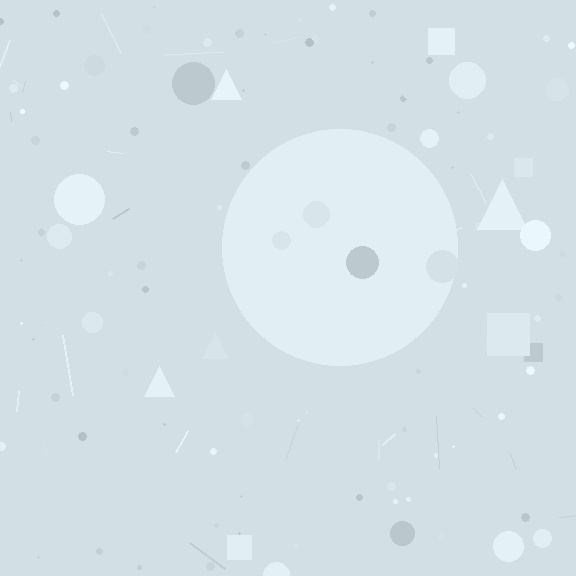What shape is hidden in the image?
A circle is hidden in the image.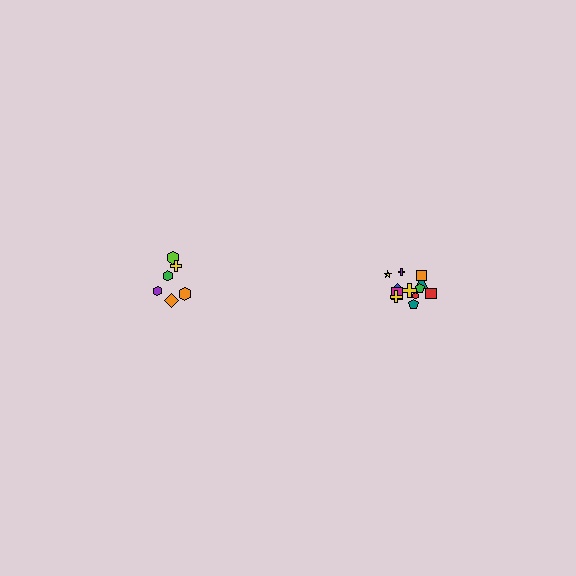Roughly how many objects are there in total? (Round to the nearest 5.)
Roughly 20 objects in total.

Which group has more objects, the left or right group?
The right group.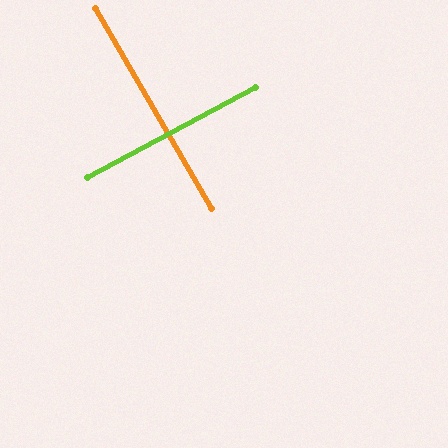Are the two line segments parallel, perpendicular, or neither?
Perpendicular — they meet at approximately 88°.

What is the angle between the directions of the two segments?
Approximately 88 degrees.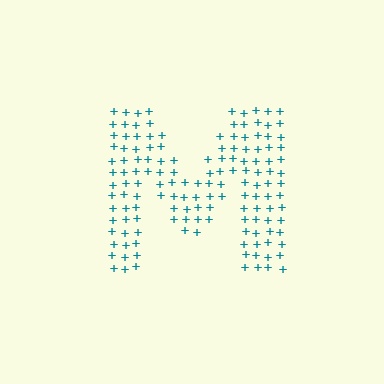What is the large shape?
The large shape is the letter M.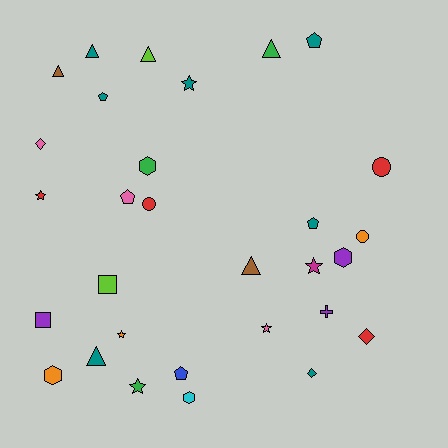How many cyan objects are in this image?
There is 1 cyan object.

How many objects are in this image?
There are 30 objects.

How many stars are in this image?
There are 6 stars.